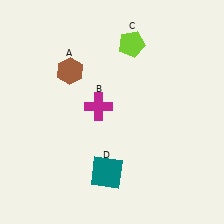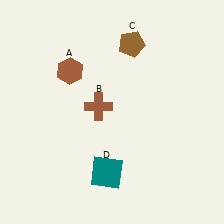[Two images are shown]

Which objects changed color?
B changed from magenta to brown. C changed from lime to brown.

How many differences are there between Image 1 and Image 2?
There are 2 differences between the two images.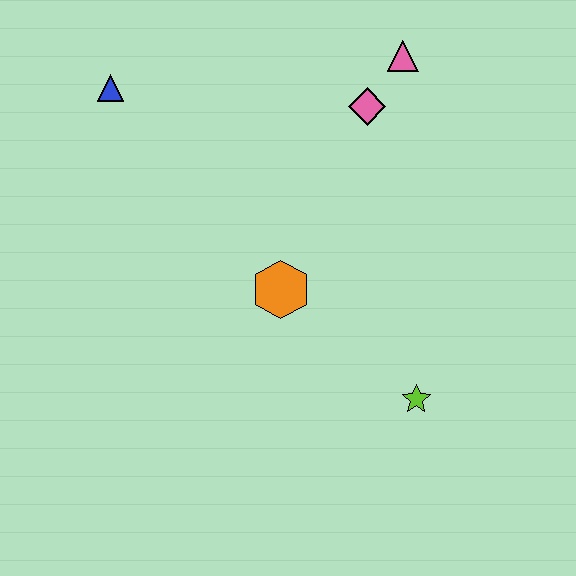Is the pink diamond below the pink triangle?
Yes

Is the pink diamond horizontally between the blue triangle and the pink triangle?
Yes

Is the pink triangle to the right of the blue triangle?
Yes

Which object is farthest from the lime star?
The blue triangle is farthest from the lime star.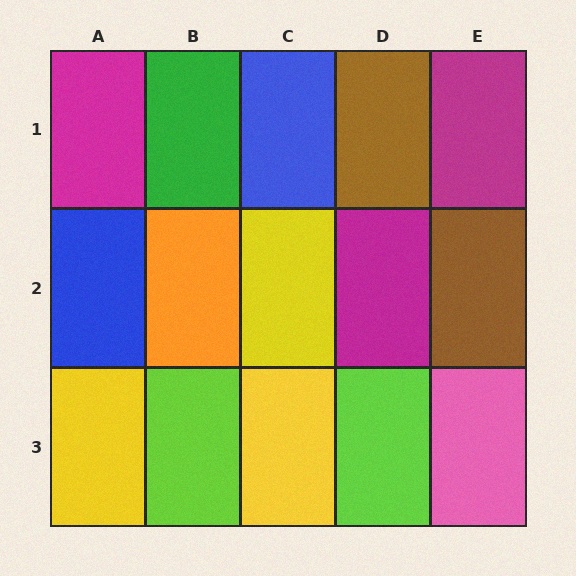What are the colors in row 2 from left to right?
Blue, orange, yellow, magenta, brown.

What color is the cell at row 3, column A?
Yellow.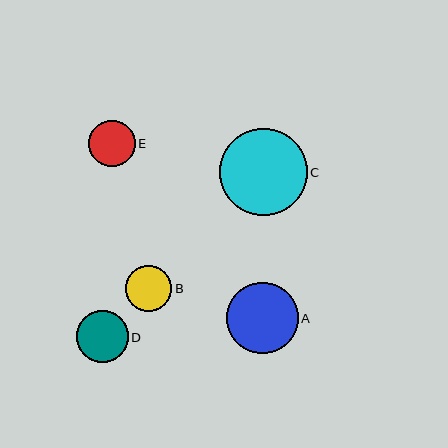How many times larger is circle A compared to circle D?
Circle A is approximately 1.4 times the size of circle D.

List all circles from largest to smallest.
From largest to smallest: C, A, D, E, B.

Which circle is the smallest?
Circle B is the smallest with a size of approximately 46 pixels.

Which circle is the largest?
Circle C is the largest with a size of approximately 87 pixels.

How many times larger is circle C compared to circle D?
Circle C is approximately 1.7 times the size of circle D.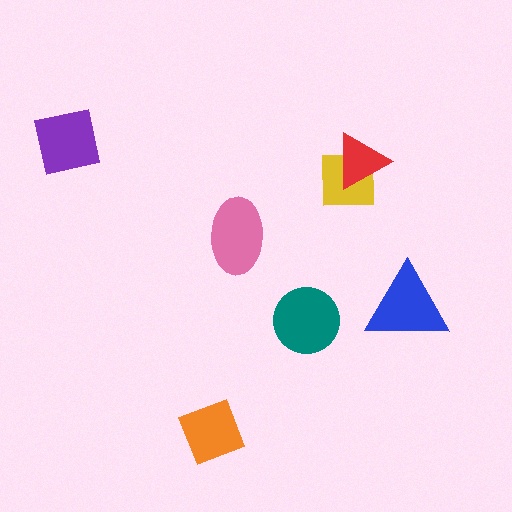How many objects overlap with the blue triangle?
0 objects overlap with the blue triangle.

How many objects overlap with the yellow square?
1 object overlaps with the yellow square.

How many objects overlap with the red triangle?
1 object overlaps with the red triangle.